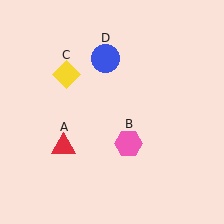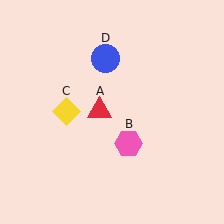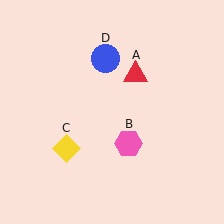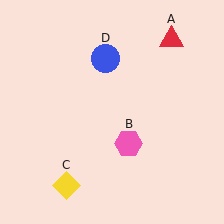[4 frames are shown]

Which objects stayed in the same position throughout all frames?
Pink hexagon (object B) and blue circle (object D) remained stationary.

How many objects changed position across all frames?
2 objects changed position: red triangle (object A), yellow diamond (object C).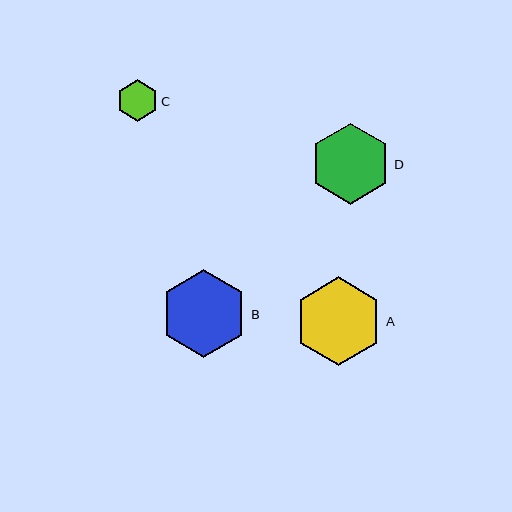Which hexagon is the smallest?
Hexagon C is the smallest with a size of approximately 41 pixels.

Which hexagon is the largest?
Hexagon A is the largest with a size of approximately 88 pixels.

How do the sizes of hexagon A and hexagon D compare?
Hexagon A and hexagon D are approximately the same size.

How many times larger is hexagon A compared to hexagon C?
Hexagon A is approximately 2.1 times the size of hexagon C.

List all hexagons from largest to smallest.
From largest to smallest: A, B, D, C.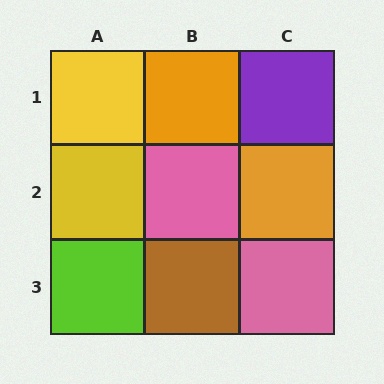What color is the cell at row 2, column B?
Pink.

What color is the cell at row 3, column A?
Lime.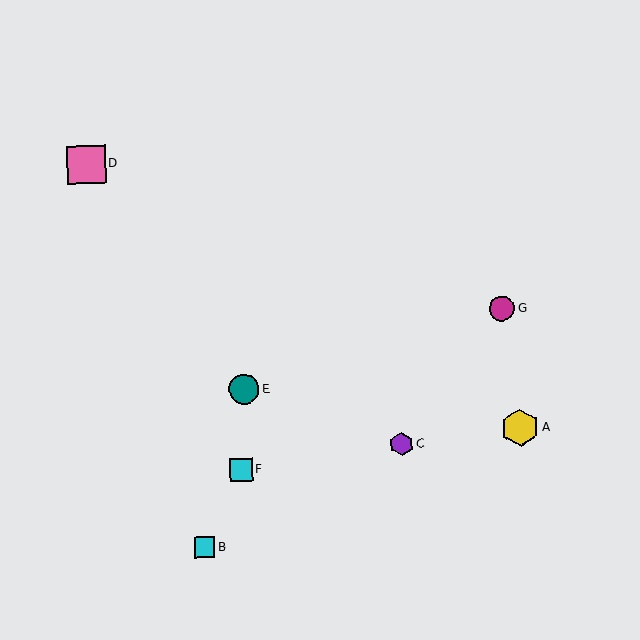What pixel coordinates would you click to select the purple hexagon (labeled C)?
Click at (401, 444) to select the purple hexagon C.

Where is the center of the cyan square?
The center of the cyan square is at (241, 470).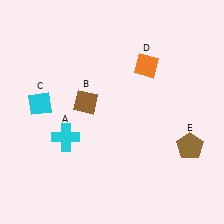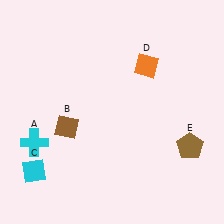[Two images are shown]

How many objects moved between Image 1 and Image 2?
3 objects moved between the two images.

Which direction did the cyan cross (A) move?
The cyan cross (A) moved left.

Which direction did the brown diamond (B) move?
The brown diamond (B) moved down.